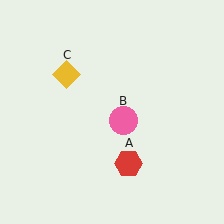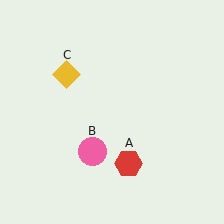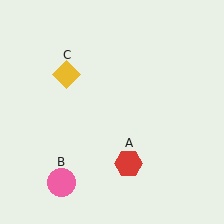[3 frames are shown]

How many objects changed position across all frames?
1 object changed position: pink circle (object B).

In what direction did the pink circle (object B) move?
The pink circle (object B) moved down and to the left.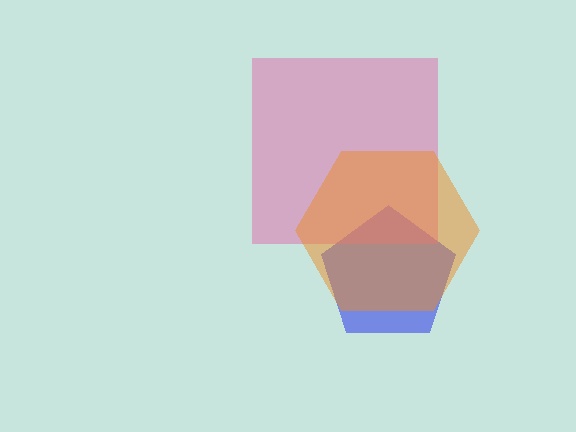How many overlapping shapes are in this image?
There are 3 overlapping shapes in the image.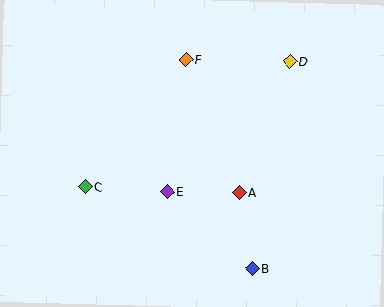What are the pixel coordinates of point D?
Point D is at (290, 61).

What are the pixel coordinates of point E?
Point E is at (167, 192).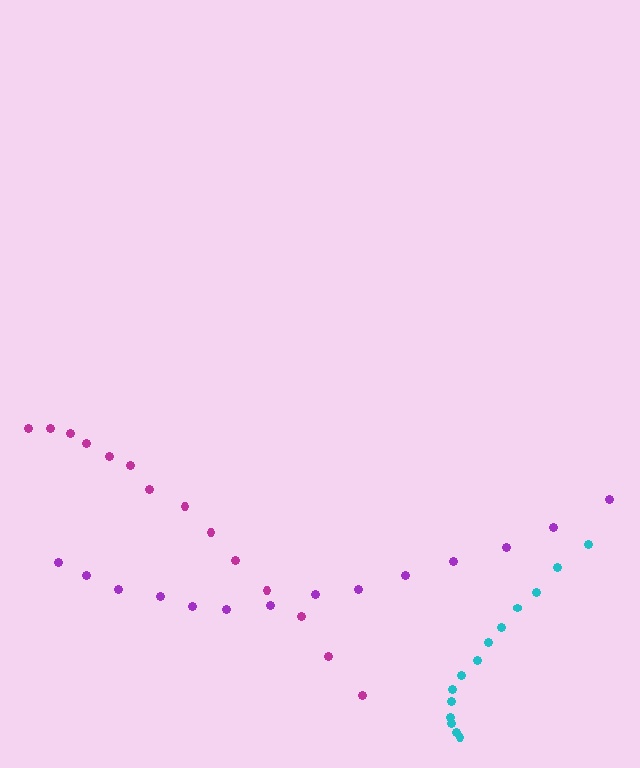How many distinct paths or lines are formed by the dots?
There are 3 distinct paths.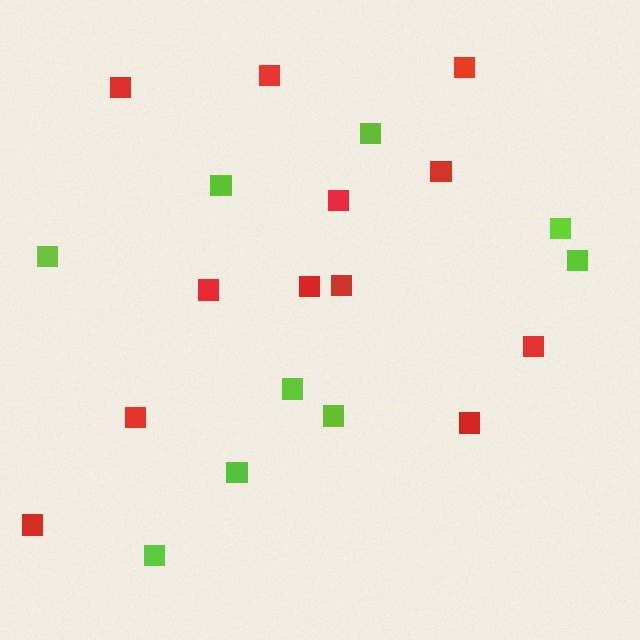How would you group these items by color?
There are 2 groups: one group of red squares (12) and one group of lime squares (9).